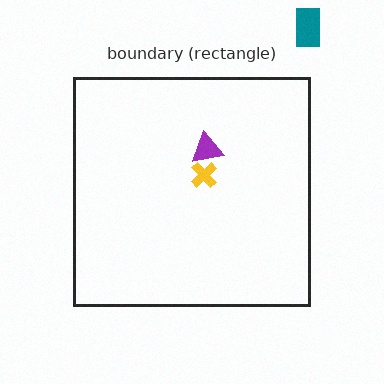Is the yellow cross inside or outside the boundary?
Inside.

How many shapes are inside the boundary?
2 inside, 1 outside.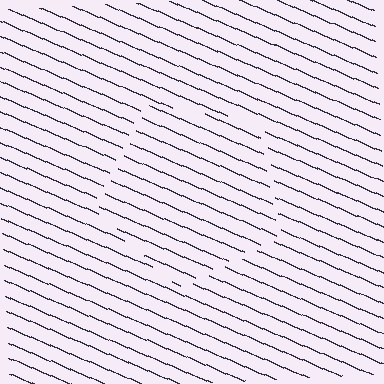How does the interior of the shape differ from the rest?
The interior of the shape contains the same grating, shifted by half a period — the contour is defined by the phase discontinuity where line-ends from the inner and outer gratings abut.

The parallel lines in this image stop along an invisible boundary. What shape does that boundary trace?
An illusory pentagon. The interior of the shape contains the same grating, shifted by half a period — the contour is defined by the phase discontinuity where line-ends from the inner and outer gratings abut.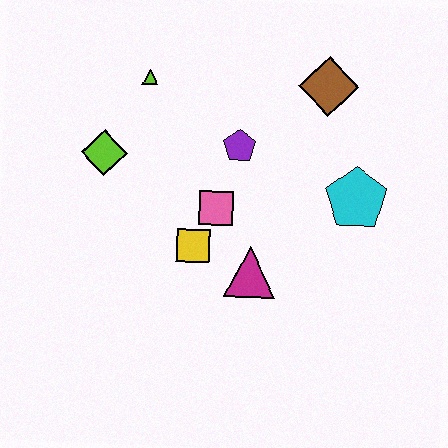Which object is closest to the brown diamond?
The purple pentagon is closest to the brown diamond.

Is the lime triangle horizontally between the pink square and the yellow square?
No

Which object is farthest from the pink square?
The brown diamond is farthest from the pink square.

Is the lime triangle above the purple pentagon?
Yes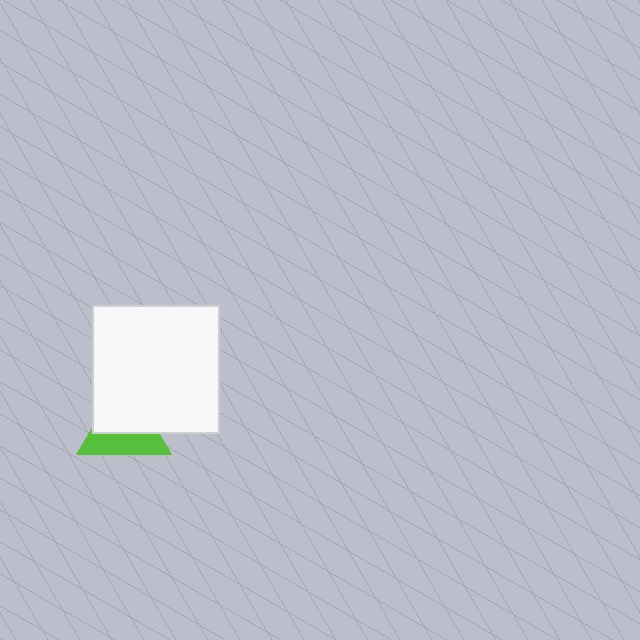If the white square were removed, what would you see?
You would see the complete lime triangle.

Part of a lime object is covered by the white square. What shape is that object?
It is a triangle.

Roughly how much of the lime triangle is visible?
About half of it is visible (roughly 46%).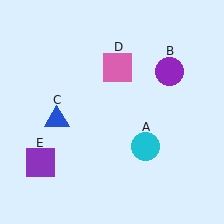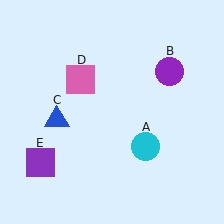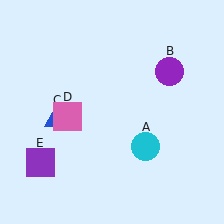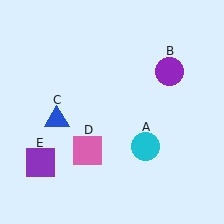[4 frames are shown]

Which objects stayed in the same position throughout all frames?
Cyan circle (object A) and purple circle (object B) and blue triangle (object C) and purple square (object E) remained stationary.